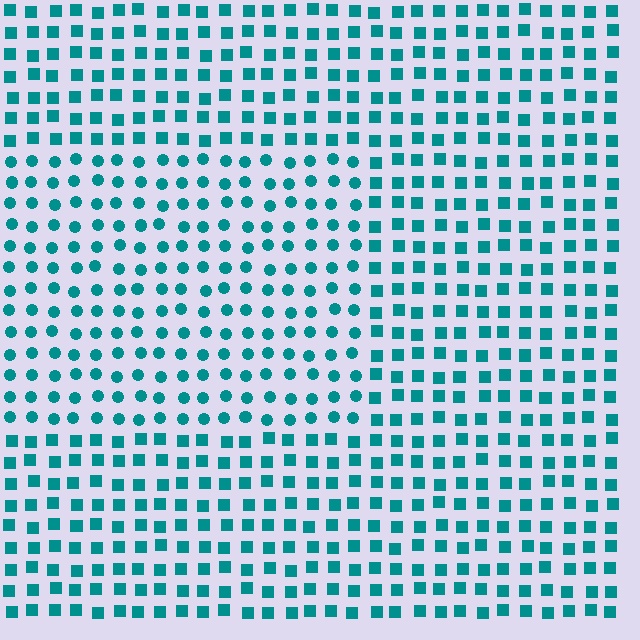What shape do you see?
I see a rectangle.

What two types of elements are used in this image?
The image uses circles inside the rectangle region and squares outside it.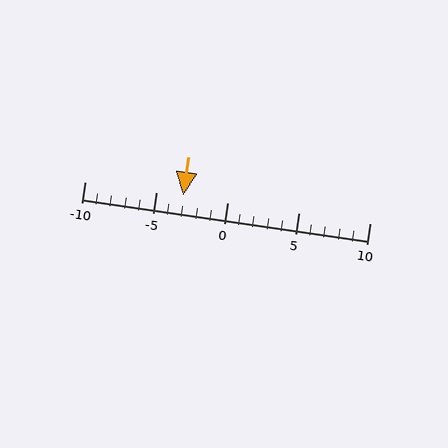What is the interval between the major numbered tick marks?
The major tick marks are spaced 5 units apart.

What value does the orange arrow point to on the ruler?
The orange arrow points to approximately -3.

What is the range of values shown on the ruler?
The ruler shows values from -10 to 10.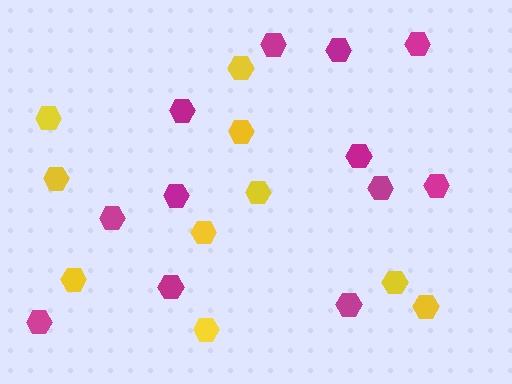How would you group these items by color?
There are 2 groups: one group of yellow hexagons (10) and one group of magenta hexagons (12).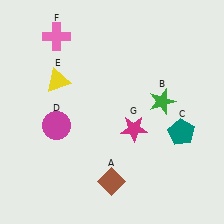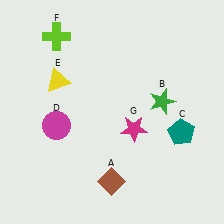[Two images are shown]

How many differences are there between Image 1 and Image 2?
There is 1 difference between the two images.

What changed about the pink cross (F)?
In Image 1, F is pink. In Image 2, it changed to lime.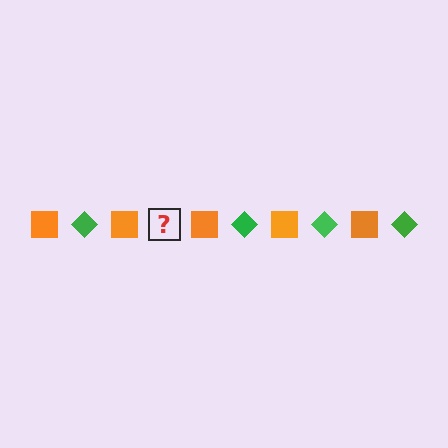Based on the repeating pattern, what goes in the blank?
The blank should be a green diamond.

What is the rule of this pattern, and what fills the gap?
The rule is that the pattern alternates between orange square and green diamond. The gap should be filled with a green diamond.